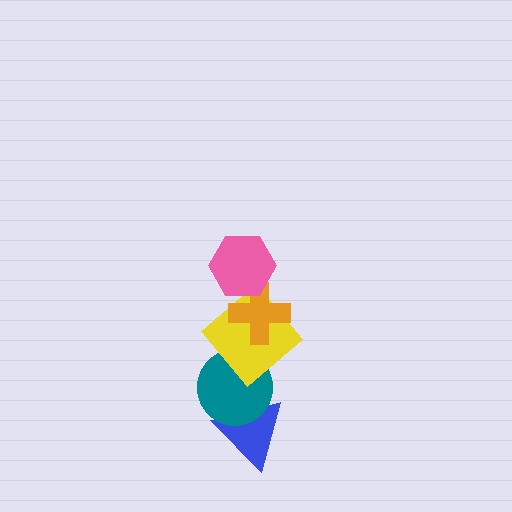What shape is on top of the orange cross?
The pink hexagon is on top of the orange cross.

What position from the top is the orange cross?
The orange cross is 2nd from the top.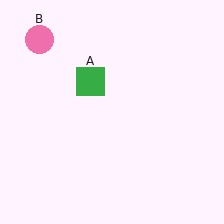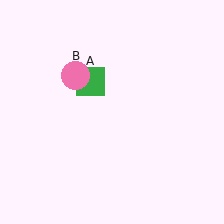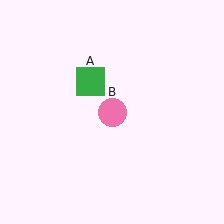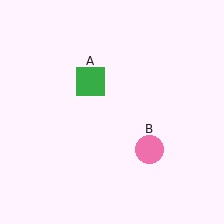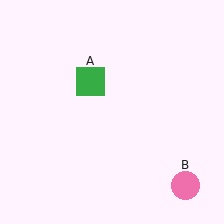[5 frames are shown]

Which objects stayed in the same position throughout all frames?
Green square (object A) remained stationary.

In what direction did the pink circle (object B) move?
The pink circle (object B) moved down and to the right.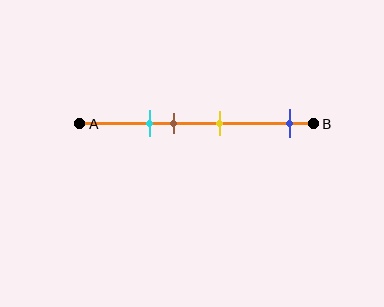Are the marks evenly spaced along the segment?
No, the marks are not evenly spaced.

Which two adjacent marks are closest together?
The cyan and brown marks are the closest adjacent pair.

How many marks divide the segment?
There are 4 marks dividing the segment.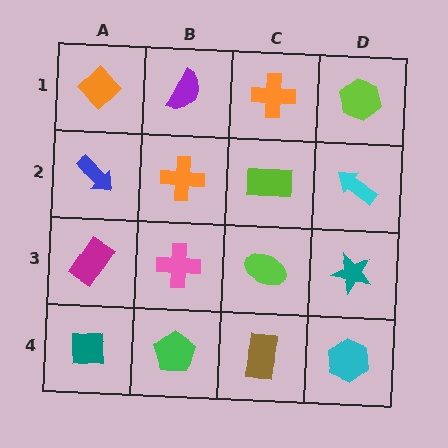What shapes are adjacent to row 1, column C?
A lime rectangle (row 2, column C), a purple semicircle (row 1, column B), a lime hexagon (row 1, column D).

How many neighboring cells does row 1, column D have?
2.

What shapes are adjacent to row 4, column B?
A pink cross (row 3, column B), a teal square (row 4, column A), a brown rectangle (row 4, column C).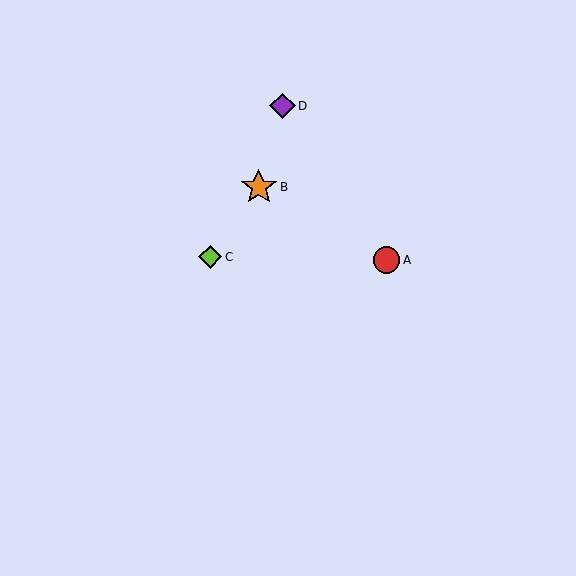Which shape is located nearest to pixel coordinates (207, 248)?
The lime diamond (labeled C) at (210, 257) is nearest to that location.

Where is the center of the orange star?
The center of the orange star is at (259, 187).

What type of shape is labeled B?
Shape B is an orange star.